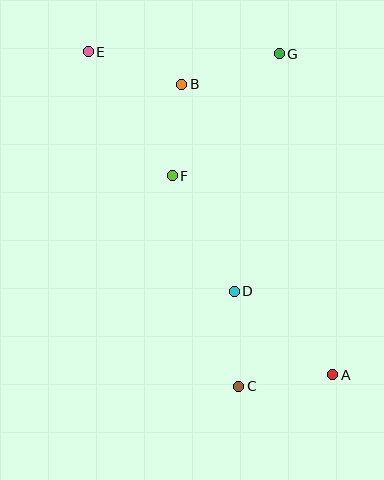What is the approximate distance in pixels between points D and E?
The distance between D and E is approximately 280 pixels.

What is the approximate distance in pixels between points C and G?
The distance between C and G is approximately 335 pixels.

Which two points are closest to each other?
Points B and F are closest to each other.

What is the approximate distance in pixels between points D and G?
The distance between D and G is approximately 242 pixels.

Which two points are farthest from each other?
Points A and E are farthest from each other.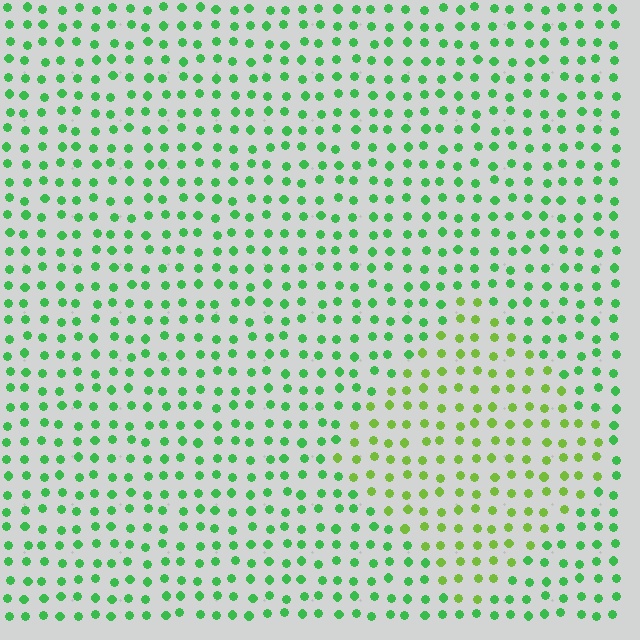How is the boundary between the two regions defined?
The boundary is defined purely by a slight shift in hue (about 35 degrees). Spacing, size, and orientation are identical on both sides.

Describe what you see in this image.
The image is filled with small green elements in a uniform arrangement. A diamond-shaped region is visible where the elements are tinted to a slightly different hue, forming a subtle color boundary.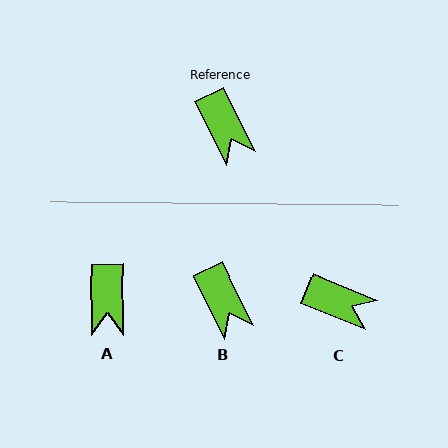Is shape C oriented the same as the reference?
No, it is off by about 42 degrees.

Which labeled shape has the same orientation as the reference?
B.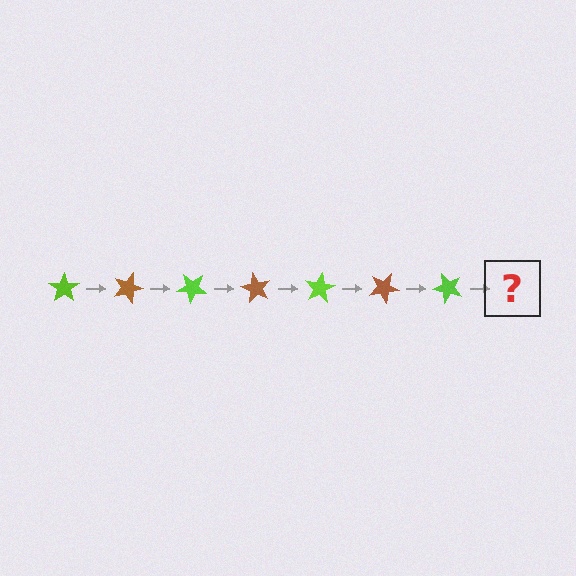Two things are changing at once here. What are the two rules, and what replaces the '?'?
The two rules are that it rotates 20 degrees each step and the color cycles through lime and brown. The '?' should be a brown star, rotated 140 degrees from the start.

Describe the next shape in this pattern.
It should be a brown star, rotated 140 degrees from the start.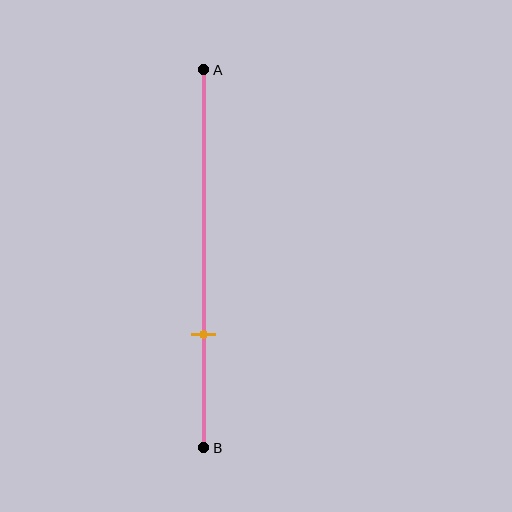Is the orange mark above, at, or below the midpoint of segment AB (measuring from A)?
The orange mark is below the midpoint of segment AB.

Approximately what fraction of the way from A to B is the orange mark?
The orange mark is approximately 70% of the way from A to B.